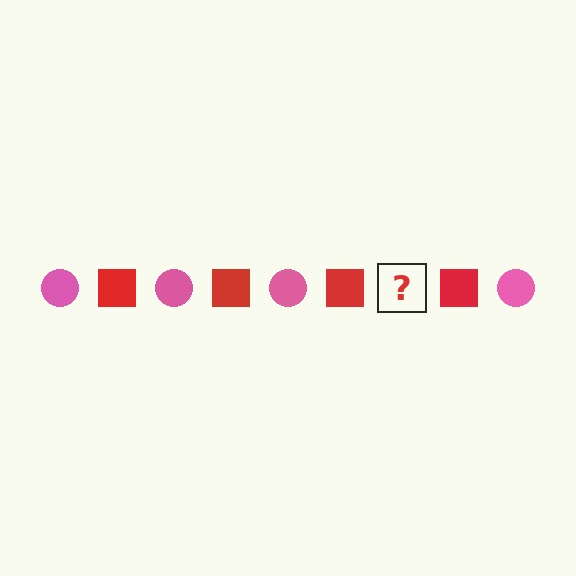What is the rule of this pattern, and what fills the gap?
The rule is that the pattern alternates between pink circle and red square. The gap should be filled with a pink circle.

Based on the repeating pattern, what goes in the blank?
The blank should be a pink circle.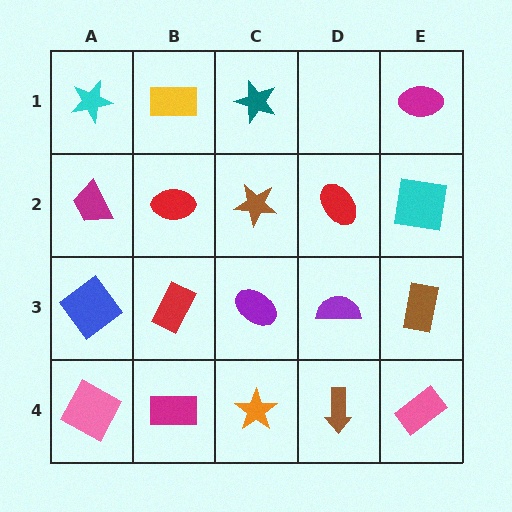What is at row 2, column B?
A red ellipse.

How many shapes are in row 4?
5 shapes.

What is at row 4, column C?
An orange star.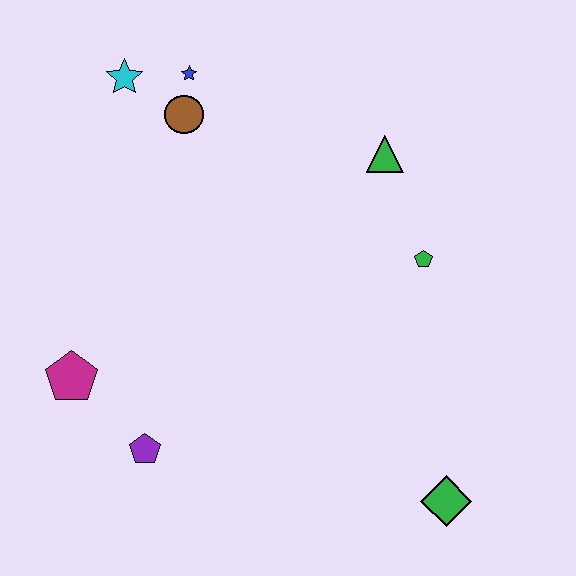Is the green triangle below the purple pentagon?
No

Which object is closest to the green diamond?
The green pentagon is closest to the green diamond.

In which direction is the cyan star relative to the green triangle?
The cyan star is to the left of the green triangle.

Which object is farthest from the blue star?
The green diamond is farthest from the blue star.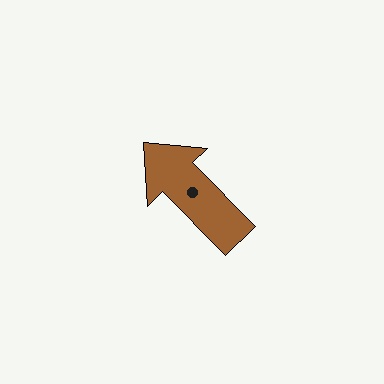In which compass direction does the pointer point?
Northwest.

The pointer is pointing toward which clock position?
Roughly 11 o'clock.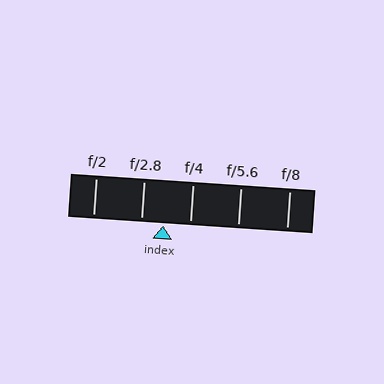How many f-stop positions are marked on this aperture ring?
There are 5 f-stop positions marked.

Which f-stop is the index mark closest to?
The index mark is closest to f/2.8.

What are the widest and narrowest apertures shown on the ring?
The widest aperture shown is f/2 and the narrowest is f/8.